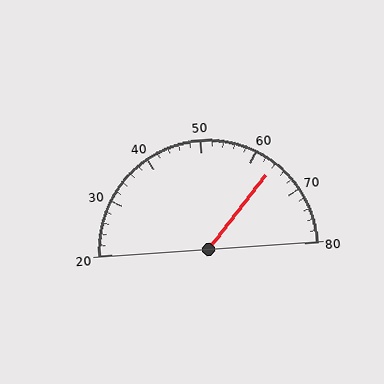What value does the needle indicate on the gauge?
The needle indicates approximately 64.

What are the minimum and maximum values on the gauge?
The gauge ranges from 20 to 80.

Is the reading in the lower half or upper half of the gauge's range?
The reading is in the upper half of the range (20 to 80).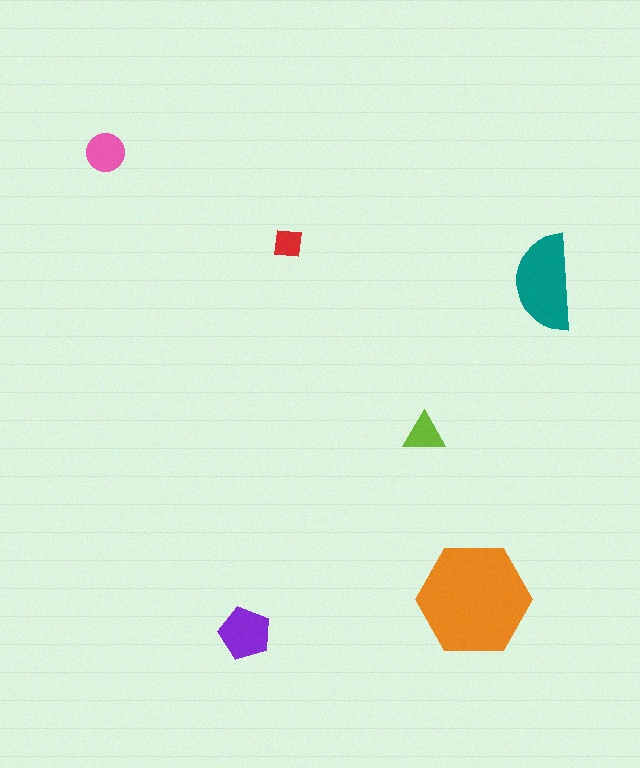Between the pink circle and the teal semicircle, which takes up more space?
The teal semicircle.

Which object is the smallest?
The red square.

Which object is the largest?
The orange hexagon.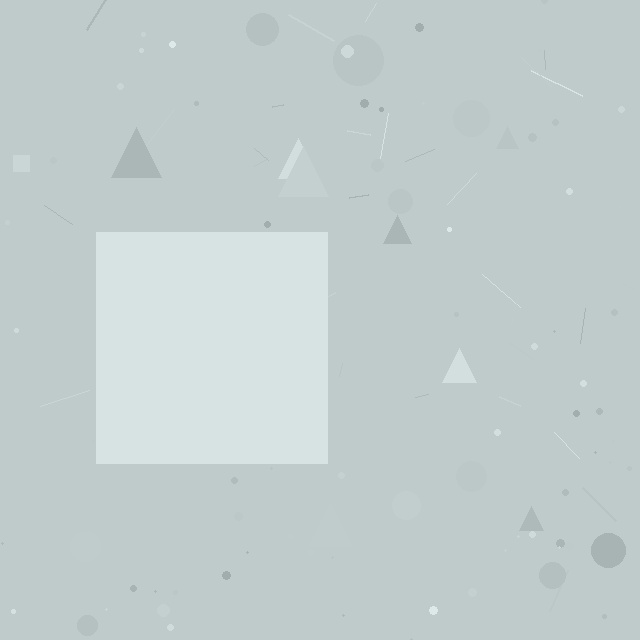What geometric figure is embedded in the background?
A square is embedded in the background.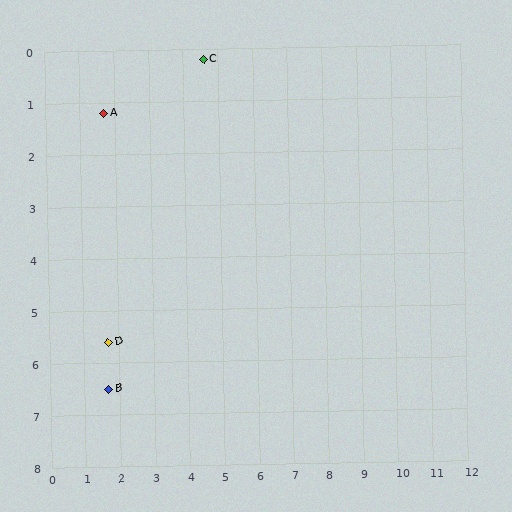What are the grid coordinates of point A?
Point A is at approximately (1.7, 1.2).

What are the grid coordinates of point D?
Point D is at approximately (1.7, 5.6).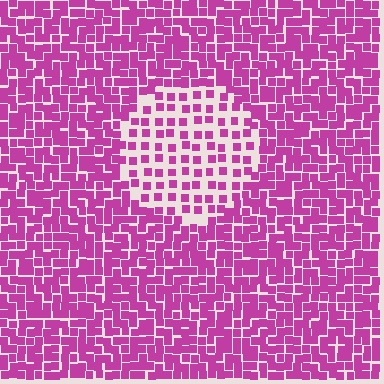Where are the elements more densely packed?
The elements are more densely packed outside the circle boundary.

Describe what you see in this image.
The image contains small magenta elements arranged at two different densities. A circle-shaped region is visible where the elements are less densely packed than the surrounding area.